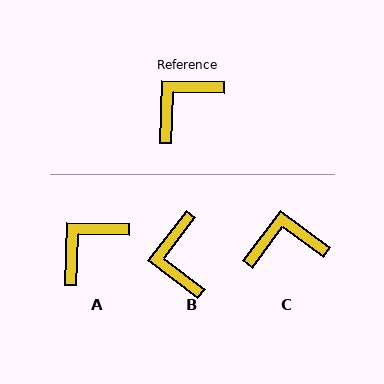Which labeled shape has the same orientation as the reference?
A.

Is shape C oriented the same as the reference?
No, it is off by about 35 degrees.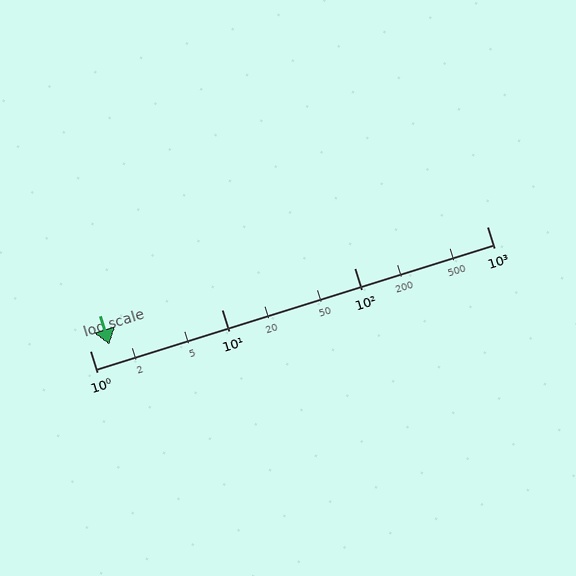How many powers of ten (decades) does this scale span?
The scale spans 3 decades, from 1 to 1000.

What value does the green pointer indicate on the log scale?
The pointer indicates approximately 1.4.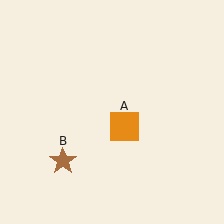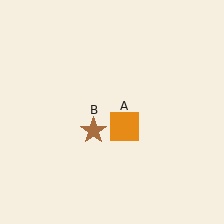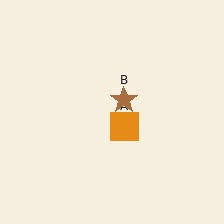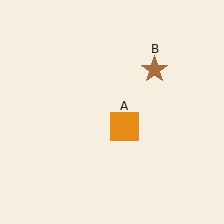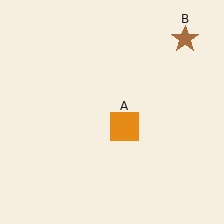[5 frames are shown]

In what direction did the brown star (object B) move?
The brown star (object B) moved up and to the right.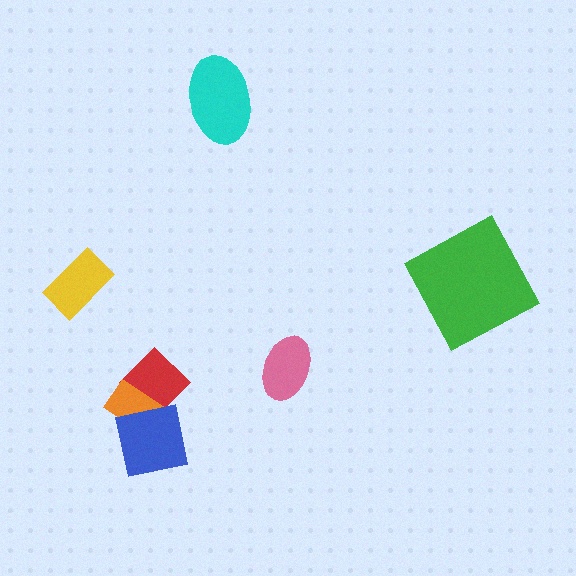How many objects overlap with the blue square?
2 objects overlap with the blue square.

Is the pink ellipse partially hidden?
No, no other shape covers it.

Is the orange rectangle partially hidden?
Yes, it is partially covered by another shape.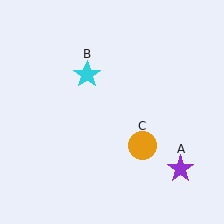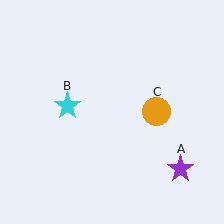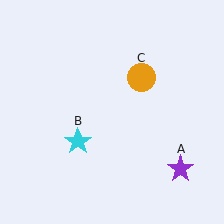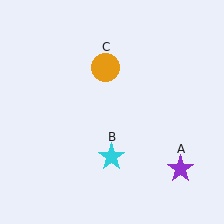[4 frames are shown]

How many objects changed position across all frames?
2 objects changed position: cyan star (object B), orange circle (object C).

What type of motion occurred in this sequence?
The cyan star (object B), orange circle (object C) rotated counterclockwise around the center of the scene.